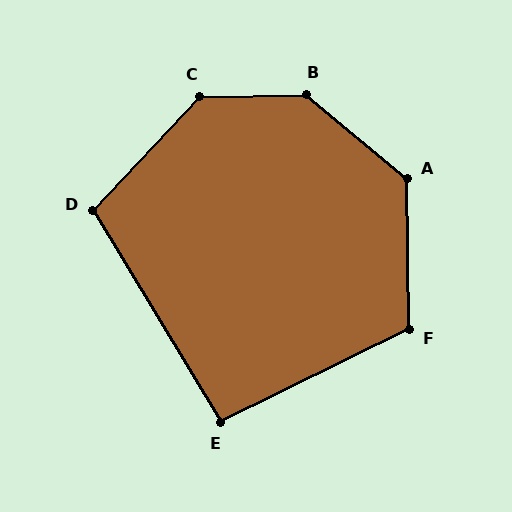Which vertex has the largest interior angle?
B, at approximately 139 degrees.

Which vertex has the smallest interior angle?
E, at approximately 95 degrees.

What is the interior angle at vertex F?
Approximately 115 degrees (obtuse).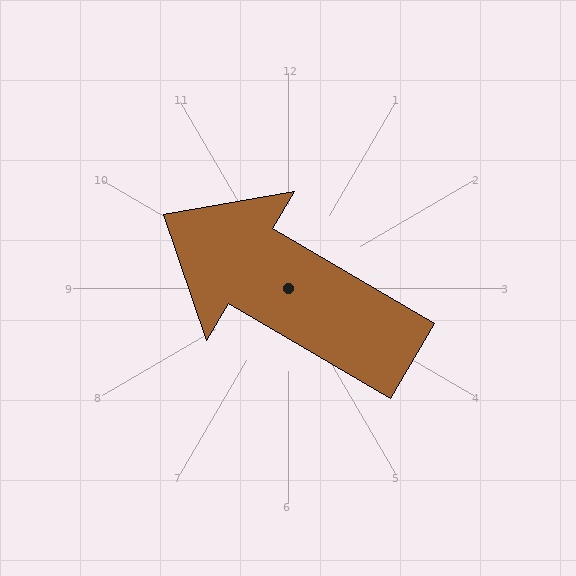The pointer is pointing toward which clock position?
Roughly 10 o'clock.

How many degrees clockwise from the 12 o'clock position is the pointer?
Approximately 300 degrees.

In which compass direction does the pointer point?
Northwest.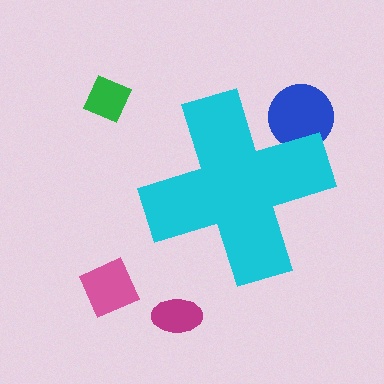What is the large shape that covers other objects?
A cyan cross.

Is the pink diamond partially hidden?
No, the pink diamond is fully visible.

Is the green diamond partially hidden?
No, the green diamond is fully visible.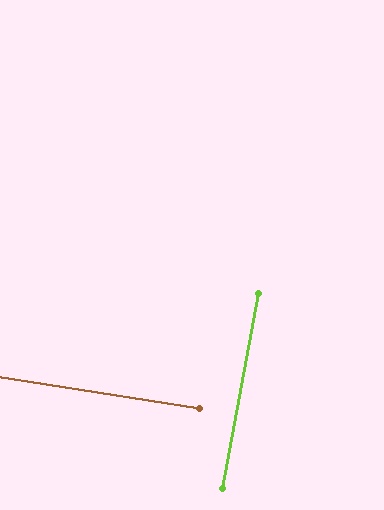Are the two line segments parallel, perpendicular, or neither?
Perpendicular — they meet at approximately 88°.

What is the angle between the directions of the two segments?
Approximately 88 degrees.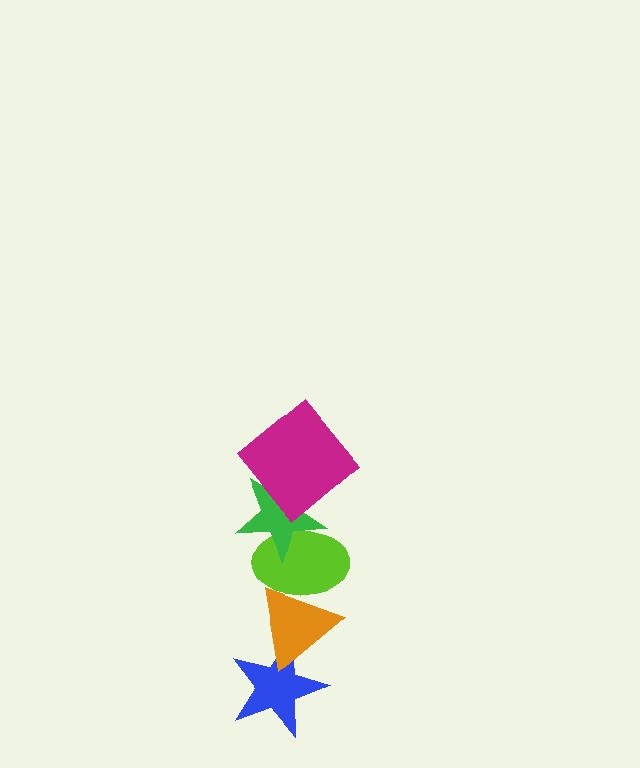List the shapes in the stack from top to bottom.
From top to bottom: the magenta diamond, the green star, the lime ellipse, the orange triangle, the blue star.